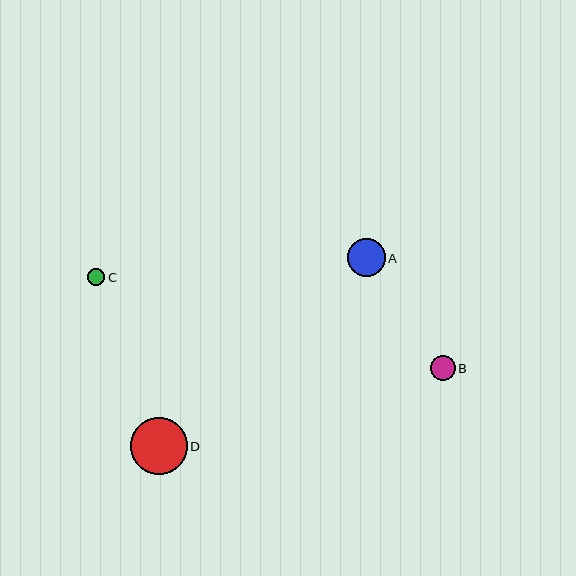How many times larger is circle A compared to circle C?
Circle A is approximately 2.2 times the size of circle C.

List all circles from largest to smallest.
From largest to smallest: D, A, B, C.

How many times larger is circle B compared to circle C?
Circle B is approximately 1.5 times the size of circle C.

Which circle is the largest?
Circle D is the largest with a size of approximately 57 pixels.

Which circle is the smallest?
Circle C is the smallest with a size of approximately 17 pixels.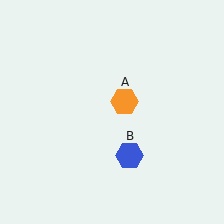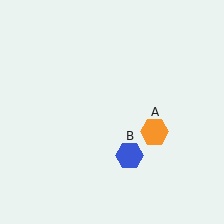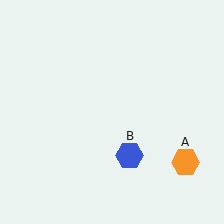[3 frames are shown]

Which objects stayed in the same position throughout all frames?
Blue hexagon (object B) remained stationary.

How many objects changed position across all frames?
1 object changed position: orange hexagon (object A).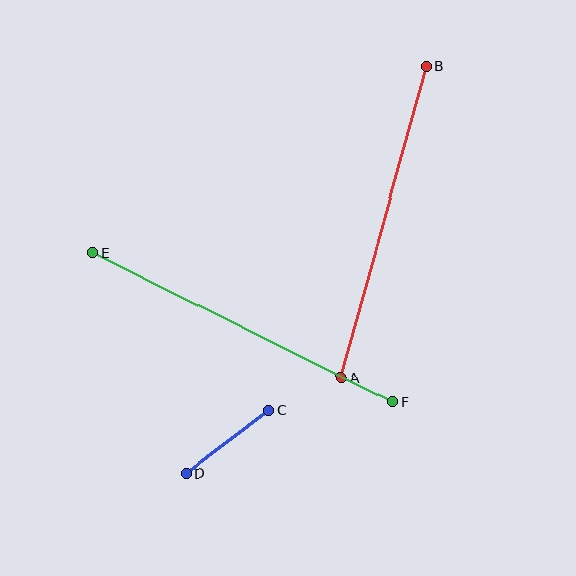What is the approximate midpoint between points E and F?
The midpoint is at approximately (242, 328) pixels.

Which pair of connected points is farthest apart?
Points E and F are farthest apart.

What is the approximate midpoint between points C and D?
The midpoint is at approximately (227, 442) pixels.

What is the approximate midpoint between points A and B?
The midpoint is at approximately (384, 222) pixels.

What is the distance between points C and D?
The distance is approximately 104 pixels.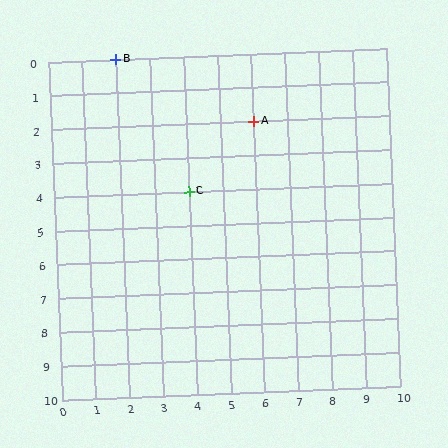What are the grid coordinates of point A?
Point A is at grid coordinates (6, 2).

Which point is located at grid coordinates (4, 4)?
Point C is at (4, 4).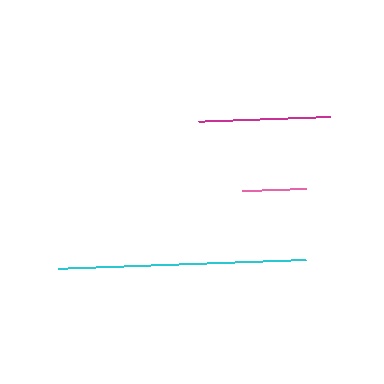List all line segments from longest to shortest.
From longest to shortest: cyan, magenta, pink.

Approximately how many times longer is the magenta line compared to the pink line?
The magenta line is approximately 2.1 times the length of the pink line.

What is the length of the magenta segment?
The magenta segment is approximately 132 pixels long.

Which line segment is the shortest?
The pink line is the shortest at approximately 64 pixels.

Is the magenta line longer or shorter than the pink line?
The magenta line is longer than the pink line.